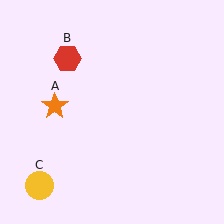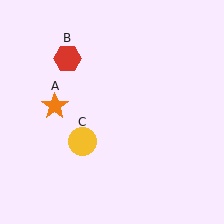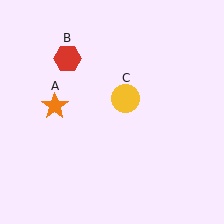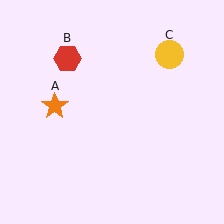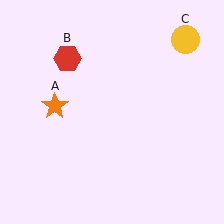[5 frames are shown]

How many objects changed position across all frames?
1 object changed position: yellow circle (object C).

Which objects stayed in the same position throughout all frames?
Orange star (object A) and red hexagon (object B) remained stationary.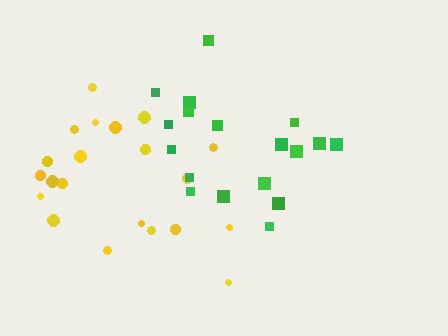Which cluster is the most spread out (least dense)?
Green.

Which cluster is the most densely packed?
Yellow.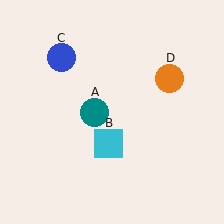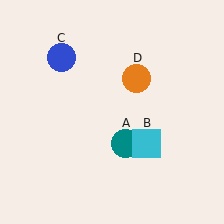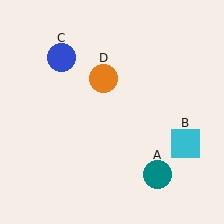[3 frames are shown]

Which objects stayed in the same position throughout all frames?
Blue circle (object C) remained stationary.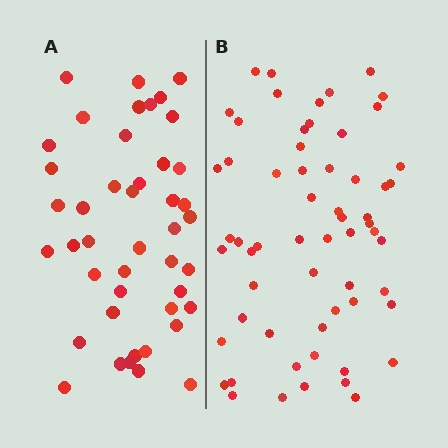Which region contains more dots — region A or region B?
Region B (the right region) has more dots.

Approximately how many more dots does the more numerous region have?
Region B has approximately 15 more dots than region A.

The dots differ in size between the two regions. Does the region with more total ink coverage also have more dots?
No. Region A has more total ink coverage because its dots are larger, but region B actually contains more individual dots. Total area can be misleading — the number of items is what matters here.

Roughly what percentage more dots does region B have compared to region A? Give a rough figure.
About 35% more.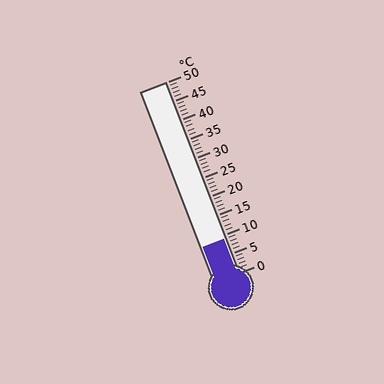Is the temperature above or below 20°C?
The temperature is below 20°C.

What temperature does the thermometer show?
The thermometer shows approximately 9°C.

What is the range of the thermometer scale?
The thermometer scale ranges from 0°C to 50°C.